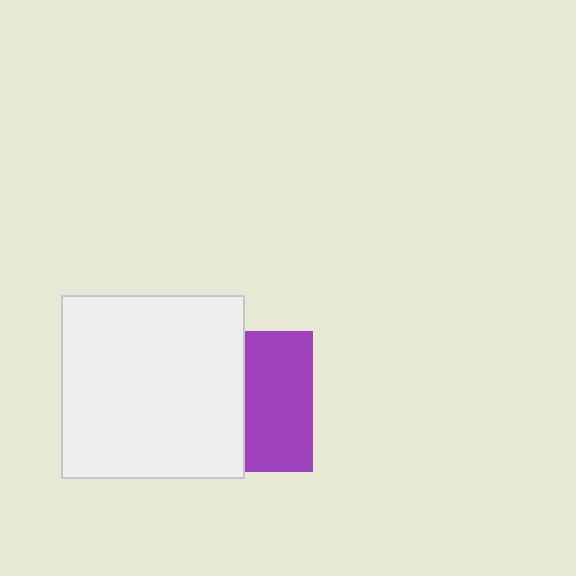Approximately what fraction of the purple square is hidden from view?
Roughly 52% of the purple square is hidden behind the white square.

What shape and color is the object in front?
The object in front is a white square.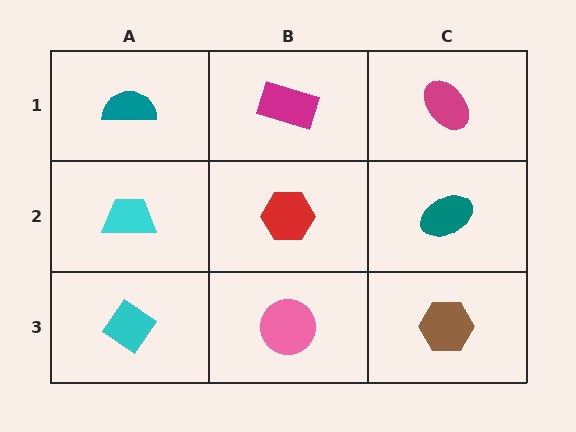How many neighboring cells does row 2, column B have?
4.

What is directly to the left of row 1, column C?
A magenta rectangle.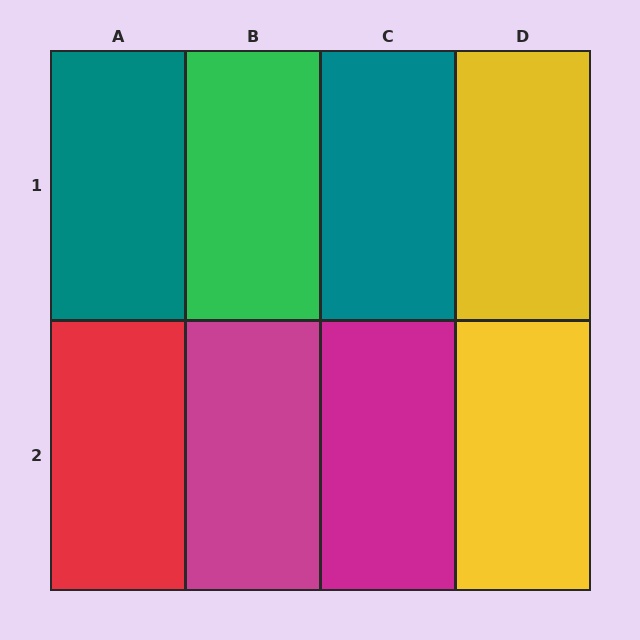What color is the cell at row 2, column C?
Magenta.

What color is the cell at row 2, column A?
Red.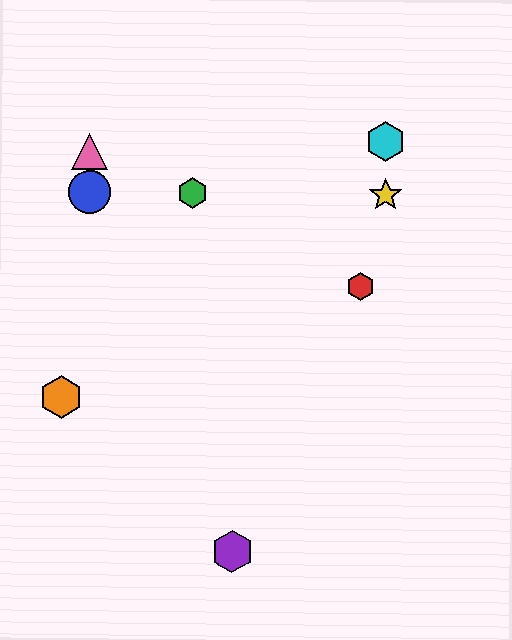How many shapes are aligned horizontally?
3 shapes (the blue circle, the green hexagon, the yellow star) are aligned horizontally.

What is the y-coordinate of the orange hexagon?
The orange hexagon is at y≈397.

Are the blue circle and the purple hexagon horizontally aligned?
No, the blue circle is at y≈192 and the purple hexagon is at y≈551.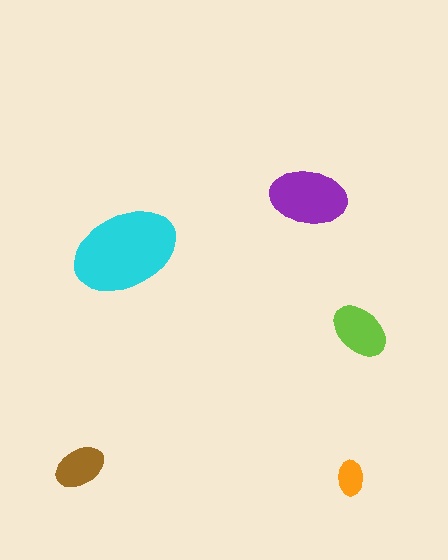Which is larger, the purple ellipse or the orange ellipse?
The purple one.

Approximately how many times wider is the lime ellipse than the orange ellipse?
About 1.5 times wider.